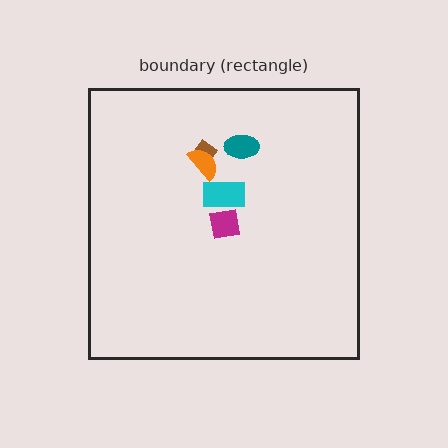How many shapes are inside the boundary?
5 inside, 0 outside.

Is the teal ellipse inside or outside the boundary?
Inside.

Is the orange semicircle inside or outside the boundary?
Inside.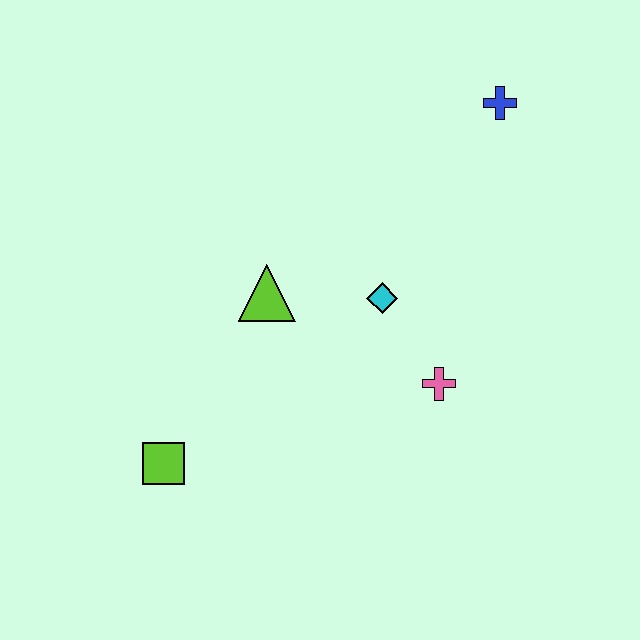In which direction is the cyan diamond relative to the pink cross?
The cyan diamond is above the pink cross.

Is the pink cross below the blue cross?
Yes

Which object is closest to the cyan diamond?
The pink cross is closest to the cyan diamond.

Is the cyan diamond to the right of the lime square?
Yes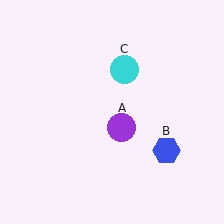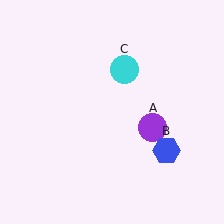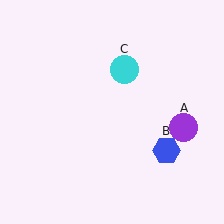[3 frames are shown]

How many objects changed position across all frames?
1 object changed position: purple circle (object A).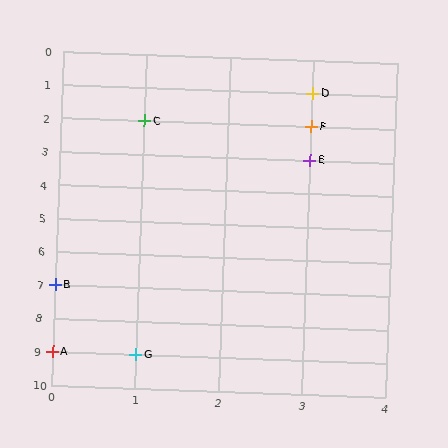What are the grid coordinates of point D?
Point D is at grid coordinates (3, 1).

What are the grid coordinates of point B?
Point B is at grid coordinates (0, 7).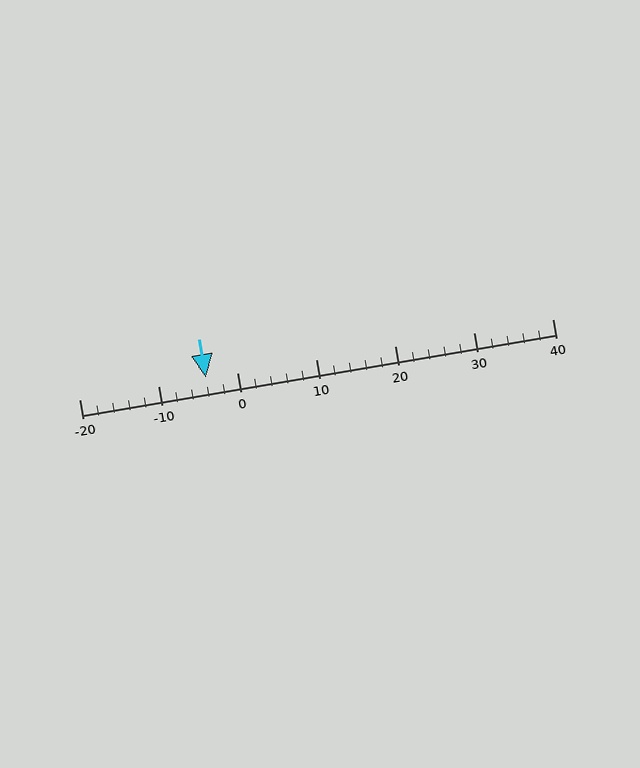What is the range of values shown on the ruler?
The ruler shows values from -20 to 40.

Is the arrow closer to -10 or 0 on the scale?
The arrow is closer to 0.